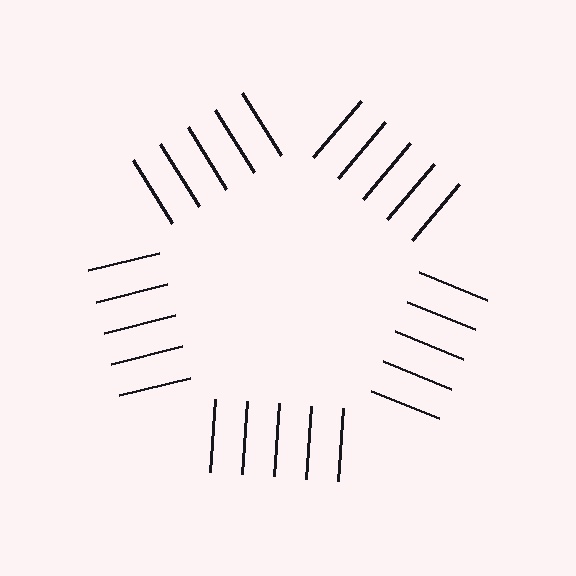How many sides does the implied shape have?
5 sides — the line-ends trace a pentagon.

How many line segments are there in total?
25 — 5 along each of the 5 edges.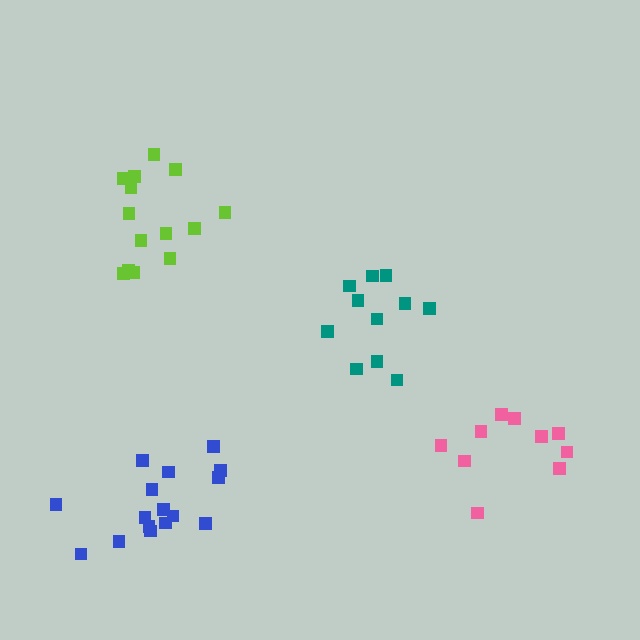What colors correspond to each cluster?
The clusters are colored: blue, lime, teal, pink.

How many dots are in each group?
Group 1: 16 dots, Group 2: 14 dots, Group 3: 11 dots, Group 4: 10 dots (51 total).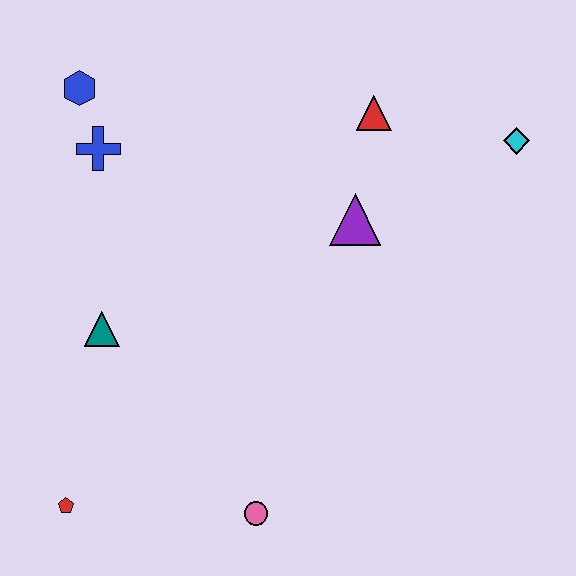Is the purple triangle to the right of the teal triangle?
Yes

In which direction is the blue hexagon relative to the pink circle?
The blue hexagon is above the pink circle.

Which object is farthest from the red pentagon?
The cyan diamond is farthest from the red pentagon.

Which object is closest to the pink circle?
The red pentagon is closest to the pink circle.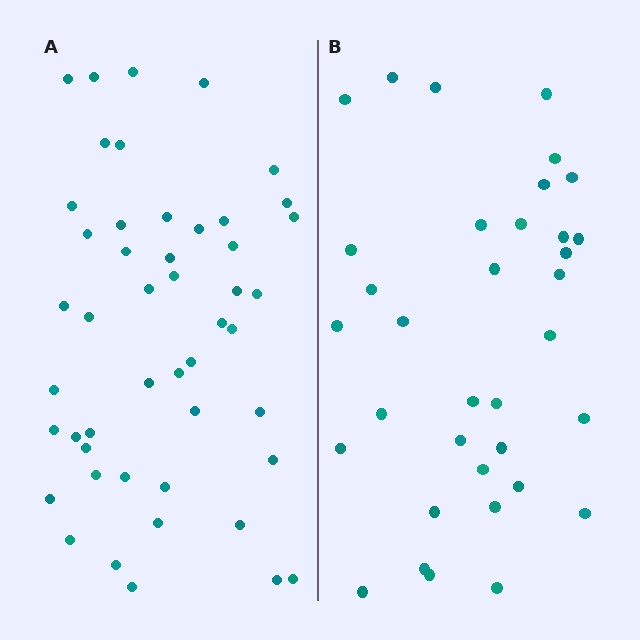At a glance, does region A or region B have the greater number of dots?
Region A (the left region) has more dots.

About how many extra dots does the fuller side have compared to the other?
Region A has approximately 15 more dots than region B.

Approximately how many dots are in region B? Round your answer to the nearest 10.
About 40 dots. (The exact count is 35, which rounds to 40.)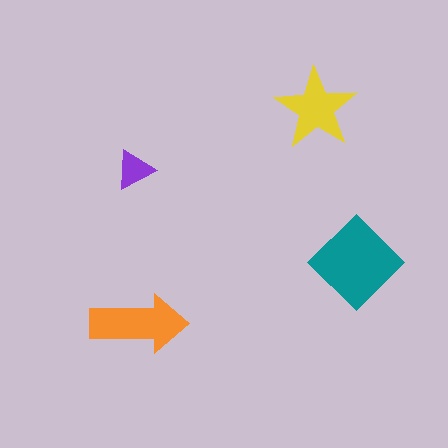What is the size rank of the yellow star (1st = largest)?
3rd.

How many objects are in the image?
There are 4 objects in the image.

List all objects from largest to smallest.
The teal diamond, the orange arrow, the yellow star, the purple triangle.